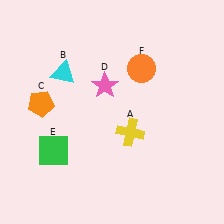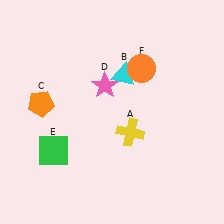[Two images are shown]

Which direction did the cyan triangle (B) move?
The cyan triangle (B) moved right.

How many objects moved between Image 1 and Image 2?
1 object moved between the two images.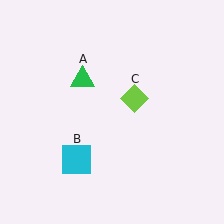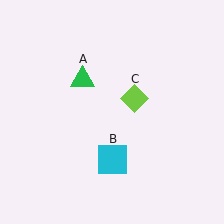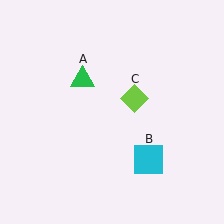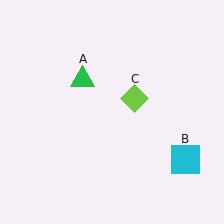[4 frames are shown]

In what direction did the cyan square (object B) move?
The cyan square (object B) moved right.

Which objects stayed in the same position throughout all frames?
Green triangle (object A) and lime diamond (object C) remained stationary.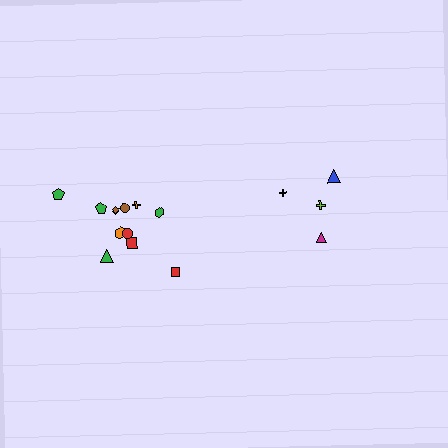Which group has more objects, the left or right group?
The left group.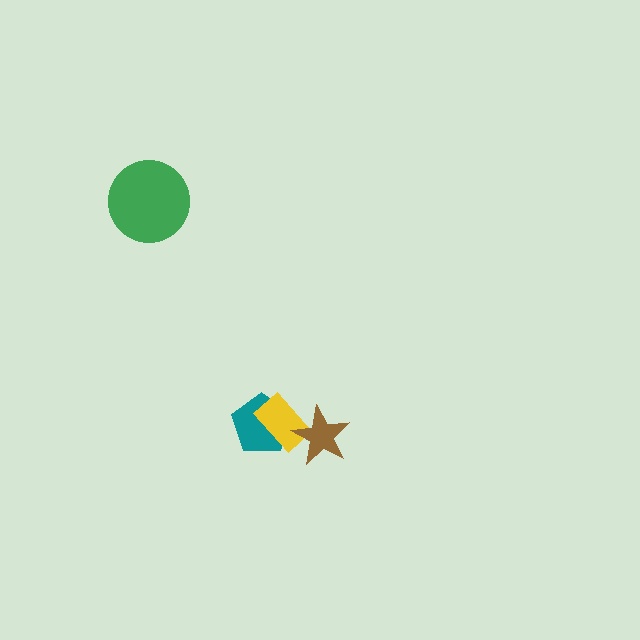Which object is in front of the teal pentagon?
The yellow rectangle is in front of the teal pentagon.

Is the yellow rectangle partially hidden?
Yes, it is partially covered by another shape.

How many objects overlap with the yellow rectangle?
2 objects overlap with the yellow rectangle.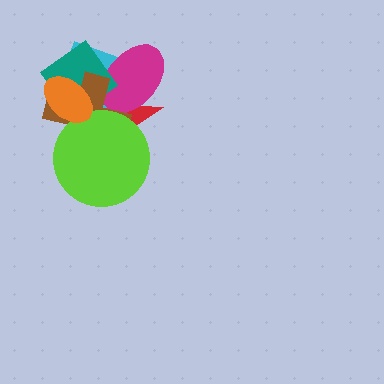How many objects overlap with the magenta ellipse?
4 objects overlap with the magenta ellipse.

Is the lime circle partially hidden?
Yes, it is partially covered by another shape.